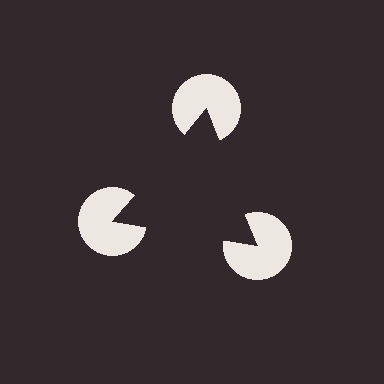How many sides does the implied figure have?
3 sides.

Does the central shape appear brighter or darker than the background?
It typically appears slightly darker than the background, even though no actual brightness change is drawn.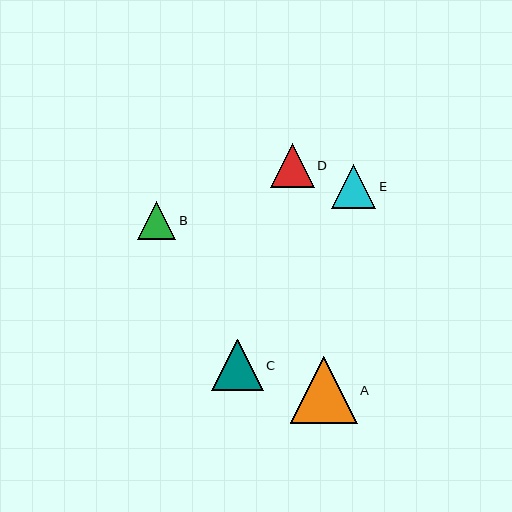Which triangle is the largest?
Triangle A is the largest with a size of approximately 67 pixels.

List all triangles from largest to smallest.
From largest to smallest: A, C, E, D, B.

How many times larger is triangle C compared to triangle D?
Triangle C is approximately 1.2 times the size of triangle D.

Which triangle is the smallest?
Triangle B is the smallest with a size of approximately 38 pixels.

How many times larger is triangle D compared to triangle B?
Triangle D is approximately 1.2 times the size of triangle B.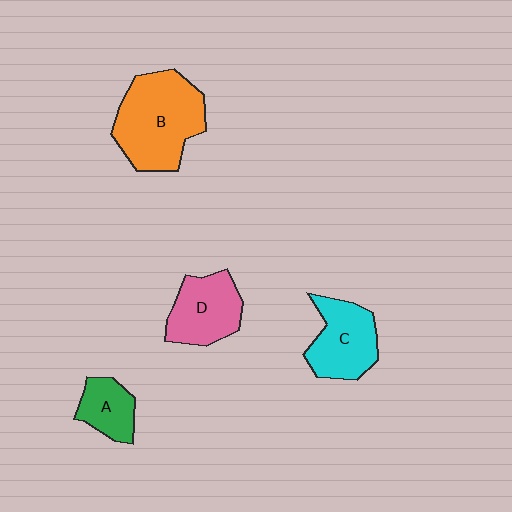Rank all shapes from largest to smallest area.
From largest to smallest: B (orange), C (cyan), D (pink), A (green).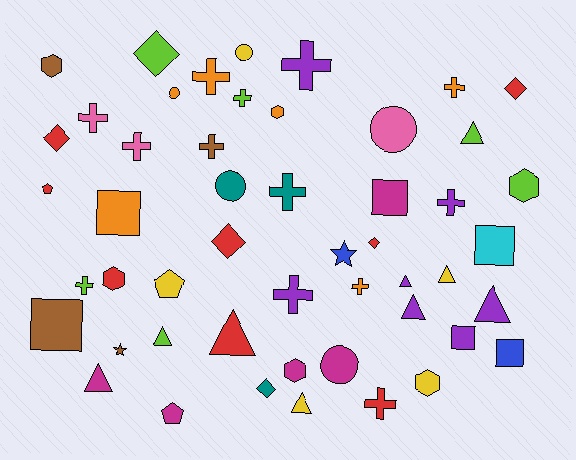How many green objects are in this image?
There are no green objects.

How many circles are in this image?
There are 5 circles.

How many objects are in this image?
There are 50 objects.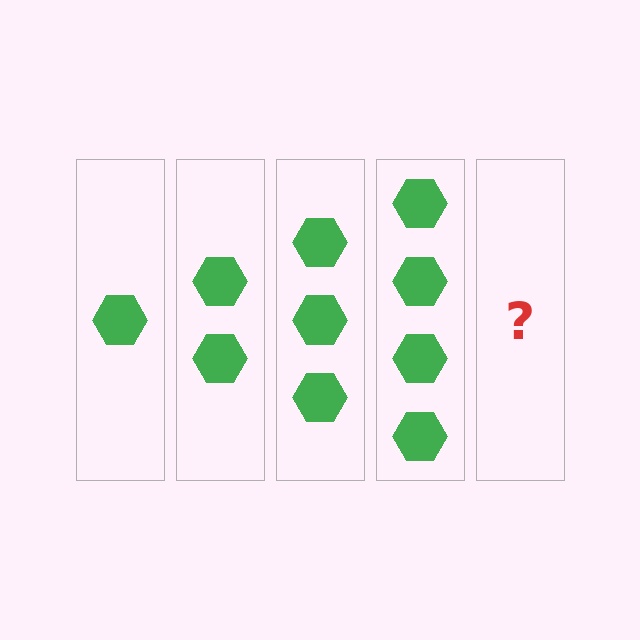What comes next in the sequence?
The next element should be 5 hexagons.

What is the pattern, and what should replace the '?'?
The pattern is that each step adds one more hexagon. The '?' should be 5 hexagons.